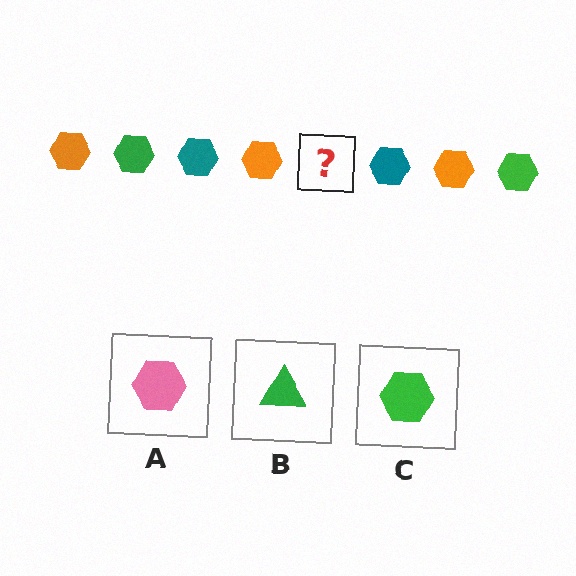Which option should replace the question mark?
Option C.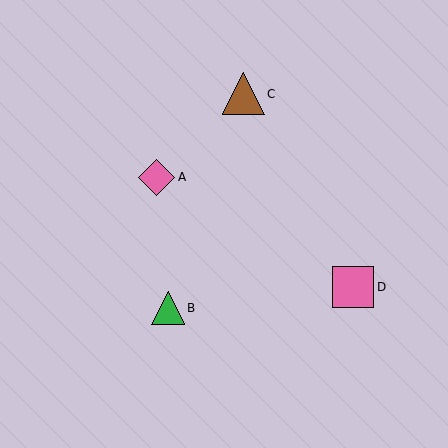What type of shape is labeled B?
Shape B is a green triangle.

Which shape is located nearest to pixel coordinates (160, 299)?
The green triangle (labeled B) at (168, 308) is nearest to that location.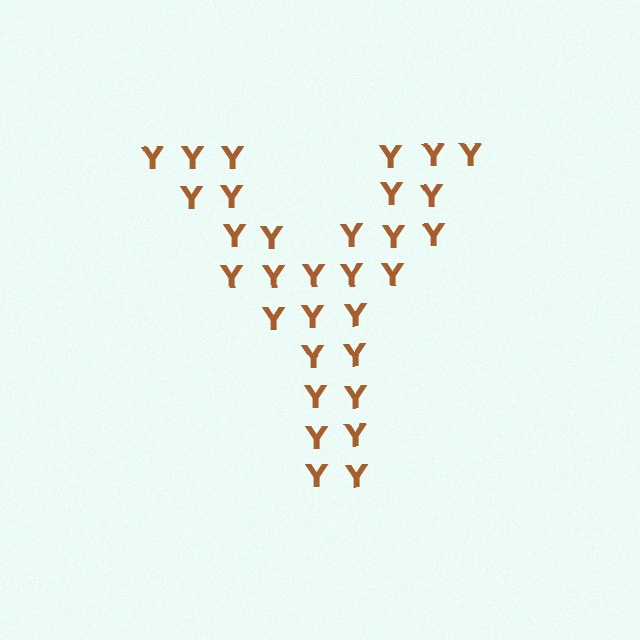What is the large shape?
The large shape is the letter Y.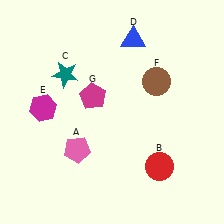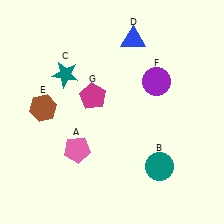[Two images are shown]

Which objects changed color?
B changed from red to teal. E changed from magenta to brown. F changed from brown to purple.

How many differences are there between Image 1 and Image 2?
There are 3 differences between the two images.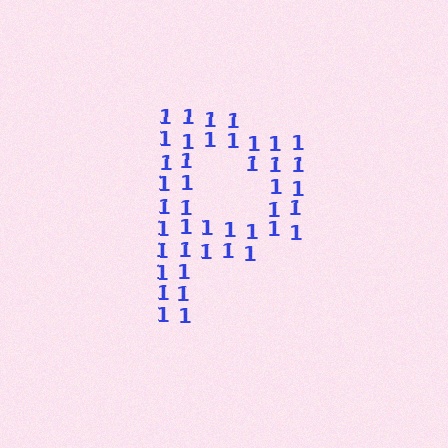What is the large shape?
The large shape is the letter P.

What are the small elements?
The small elements are digit 1's.